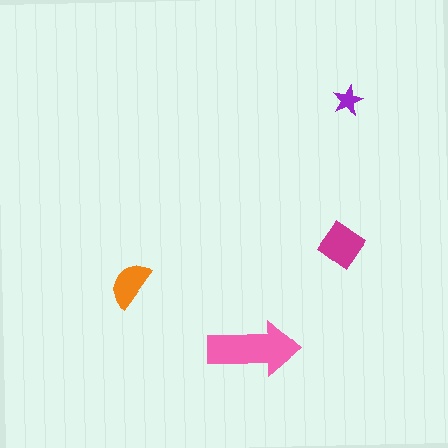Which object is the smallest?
The purple star.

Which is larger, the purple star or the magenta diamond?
The magenta diamond.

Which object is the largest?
The pink arrow.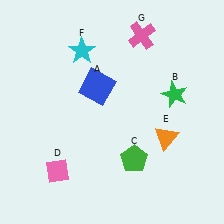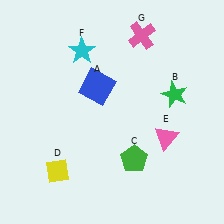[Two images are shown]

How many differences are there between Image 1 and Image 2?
There are 2 differences between the two images.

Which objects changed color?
D changed from pink to yellow. E changed from orange to pink.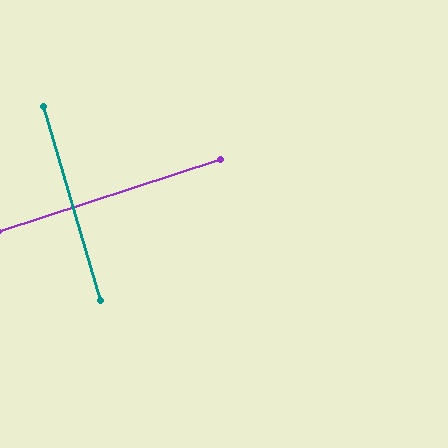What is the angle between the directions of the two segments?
Approximately 88 degrees.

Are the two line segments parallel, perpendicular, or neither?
Perpendicular — they meet at approximately 88°.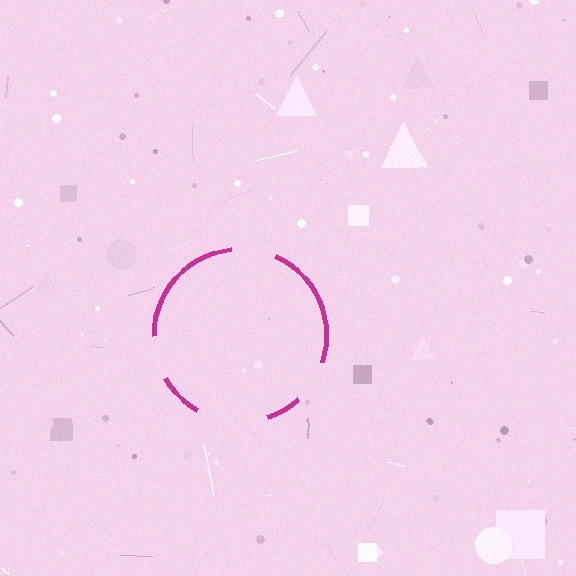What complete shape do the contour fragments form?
The contour fragments form a circle.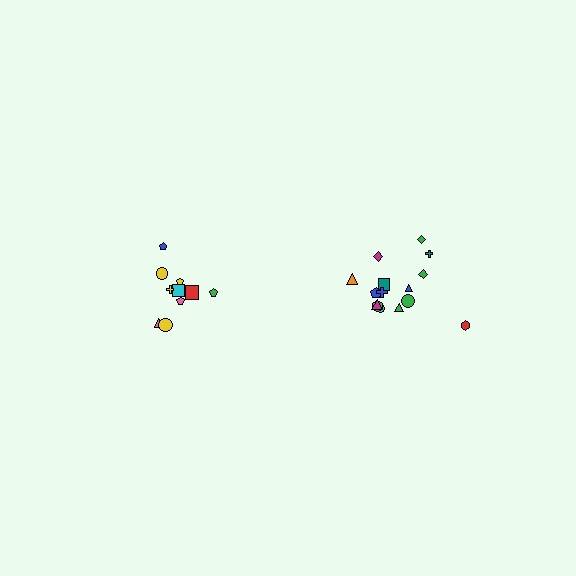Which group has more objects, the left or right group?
The right group.